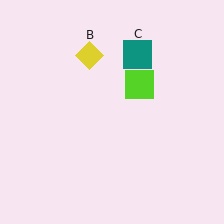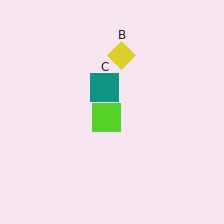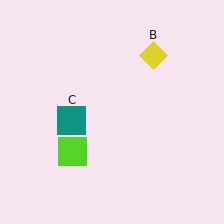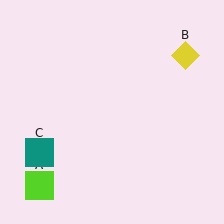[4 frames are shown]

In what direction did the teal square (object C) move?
The teal square (object C) moved down and to the left.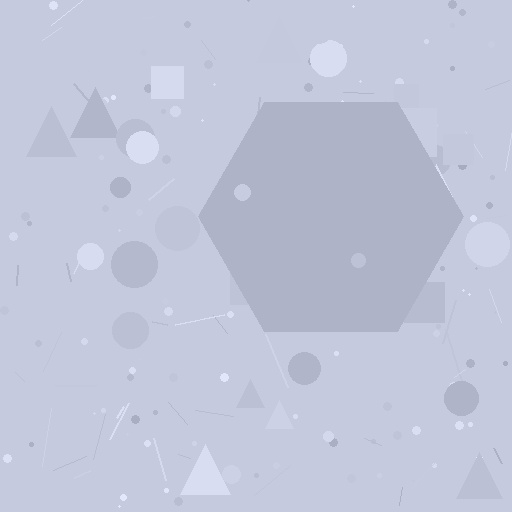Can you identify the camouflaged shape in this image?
The camouflaged shape is a hexagon.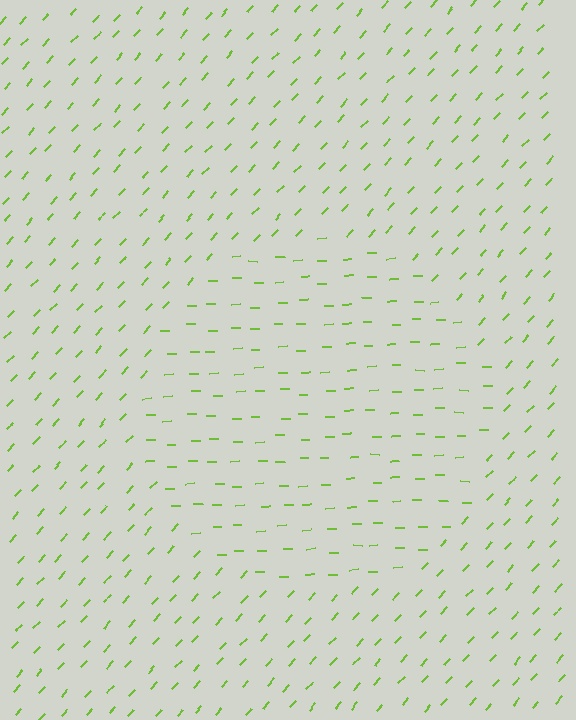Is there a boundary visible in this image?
Yes, there is a texture boundary formed by a change in line orientation.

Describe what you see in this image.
The image is filled with small lime line segments. A circle region in the image has lines oriented differently from the surrounding lines, creating a visible texture boundary.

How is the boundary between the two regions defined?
The boundary is defined purely by a change in line orientation (approximately 45 degrees difference). All lines are the same color and thickness.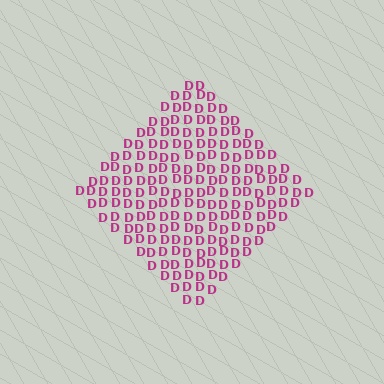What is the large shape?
The large shape is a diamond.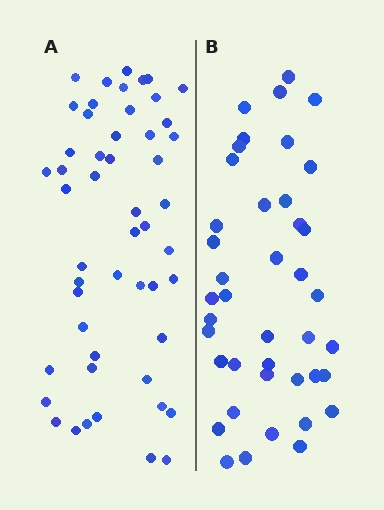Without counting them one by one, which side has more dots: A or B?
Region A (the left region) has more dots.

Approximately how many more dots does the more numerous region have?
Region A has roughly 10 or so more dots than region B.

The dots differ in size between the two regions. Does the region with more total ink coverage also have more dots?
No. Region B has more total ink coverage because its dots are larger, but region A actually contains more individual dots. Total area can be misleading — the number of items is what matters here.